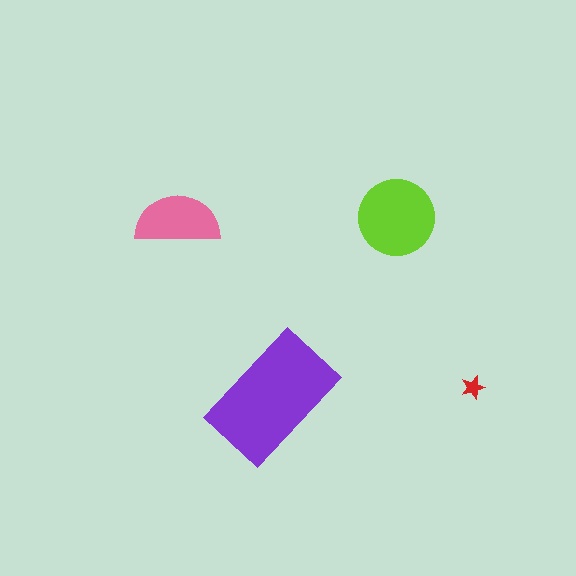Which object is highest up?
The pink semicircle is topmost.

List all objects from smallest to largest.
The red star, the pink semicircle, the lime circle, the purple rectangle.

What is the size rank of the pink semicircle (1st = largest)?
3rd.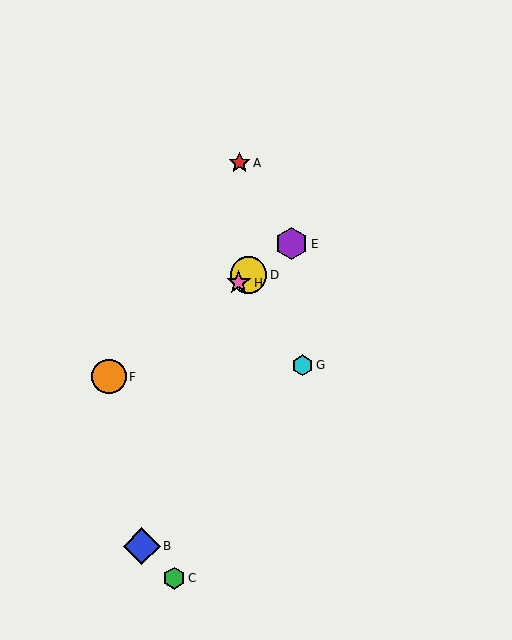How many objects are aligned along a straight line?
4 objects (D, E, F, H) are aligned along a straight line.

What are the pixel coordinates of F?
Object F is at (109, 377).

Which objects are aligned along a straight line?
Objects D, E, F, H are aligned along a straight line.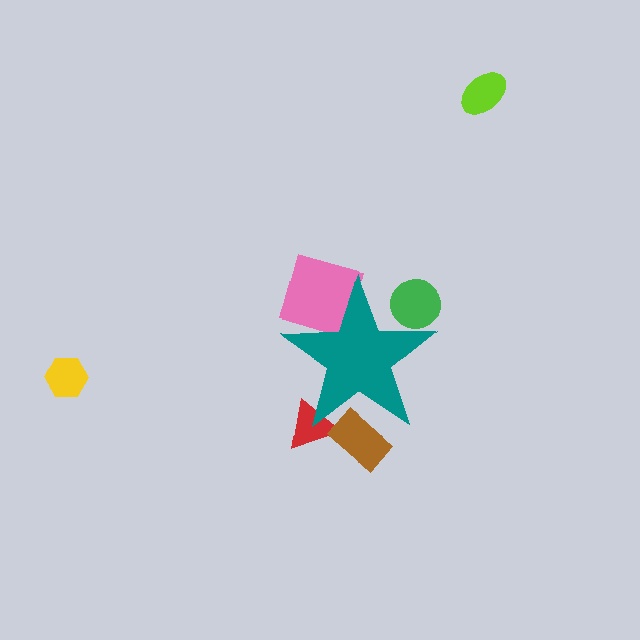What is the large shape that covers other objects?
A teal star.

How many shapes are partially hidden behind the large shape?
4 shapes are partially hidden.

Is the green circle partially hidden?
Yes, the green circle is partially hidden behind the teal star.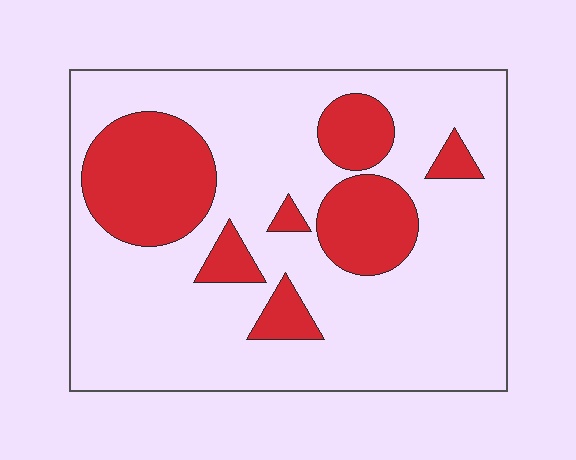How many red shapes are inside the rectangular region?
7.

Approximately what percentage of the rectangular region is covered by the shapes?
Approximately 25%.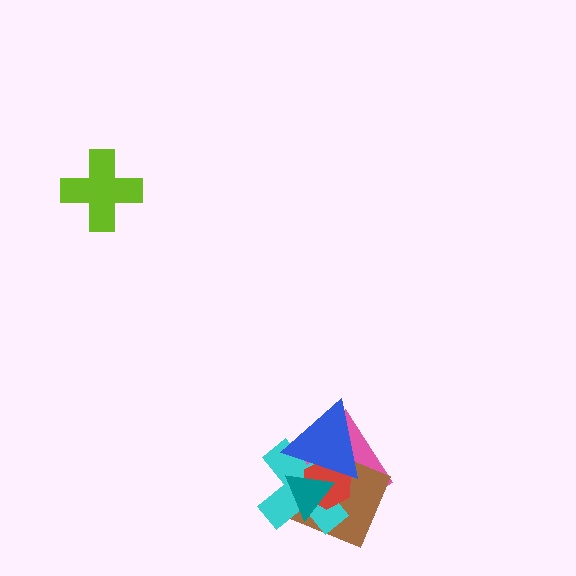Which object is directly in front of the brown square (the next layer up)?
The cyan cross is directly in front of the brown square.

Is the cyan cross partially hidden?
Yes, it is partially covered by another shape.